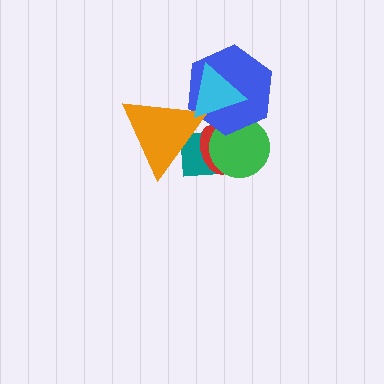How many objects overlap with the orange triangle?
4 objects overlap with the orange triangle.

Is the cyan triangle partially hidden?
No, no other shape covers it.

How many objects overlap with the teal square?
3 objects overlap with the teal square.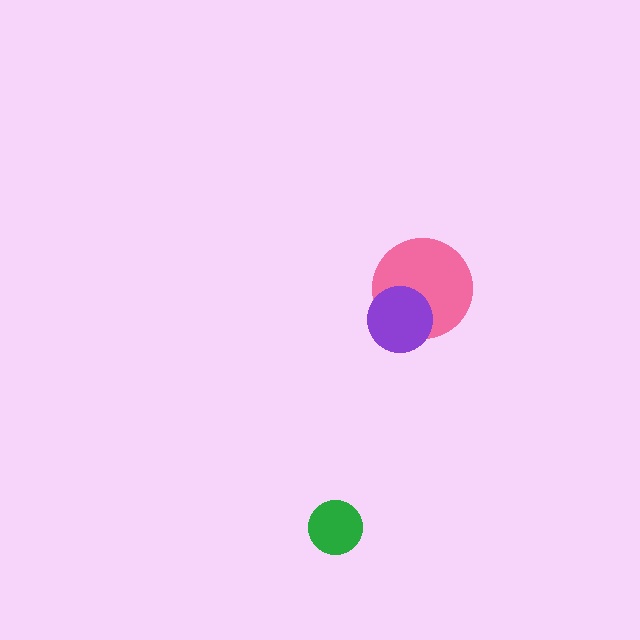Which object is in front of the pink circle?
The purple circle is in front of the pink circle.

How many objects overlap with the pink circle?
1 object overlaps with the pink circle.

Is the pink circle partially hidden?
Yes, it is partially covered by another shape.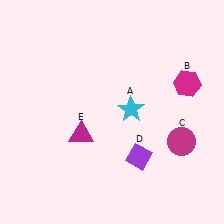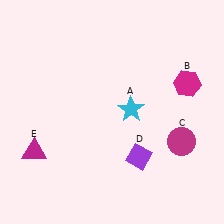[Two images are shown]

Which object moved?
The magenta triangle (E) moved left.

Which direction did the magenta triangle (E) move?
The magenta triangle (E) moved left.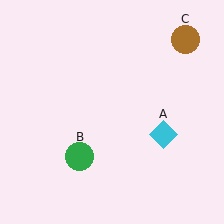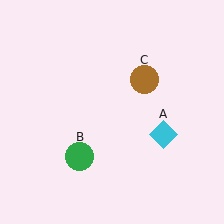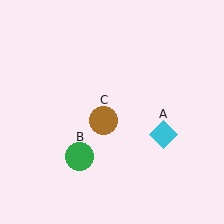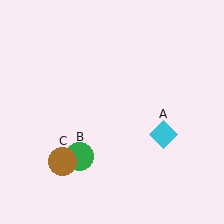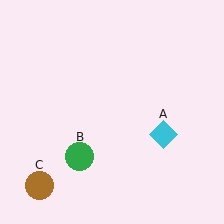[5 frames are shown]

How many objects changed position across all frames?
1 object changed position: brown circle (object C).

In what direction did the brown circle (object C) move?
The brown circle (object C) moved down and to the left.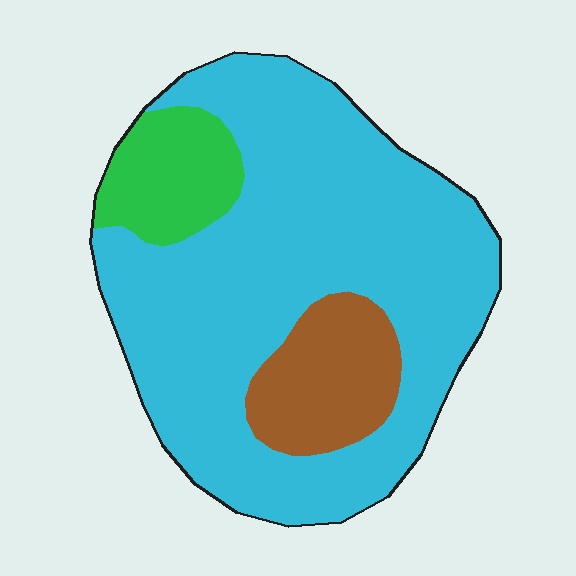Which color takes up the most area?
Cyan, at roughly 75%.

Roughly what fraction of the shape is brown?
Brown covers 14% of the shape.